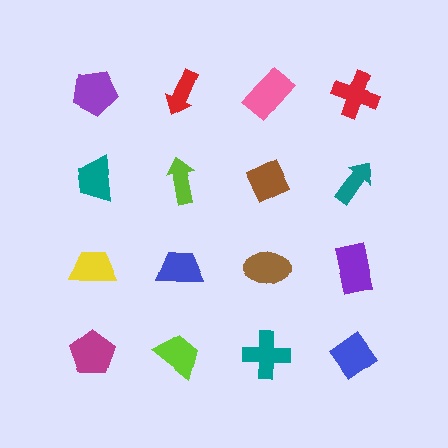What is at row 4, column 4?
A blue diamond.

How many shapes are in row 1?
4 shapes.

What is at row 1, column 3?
A pink rectangle.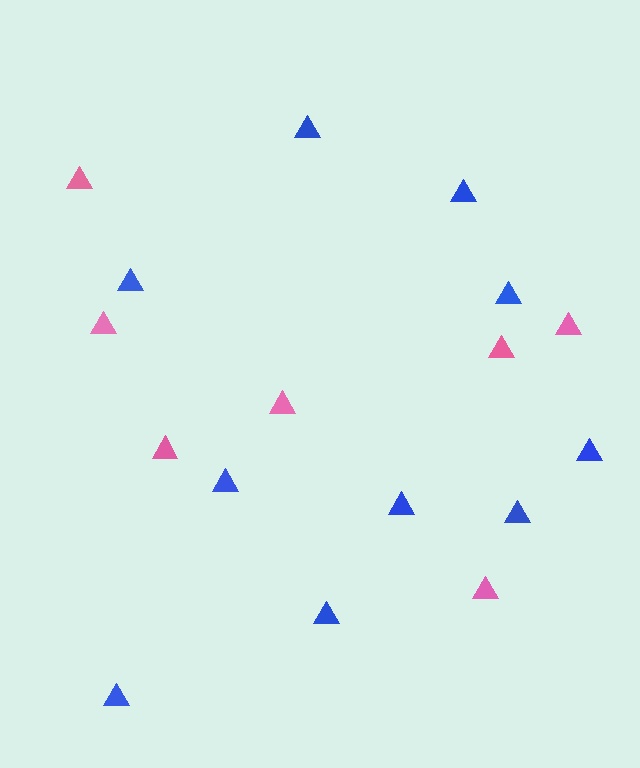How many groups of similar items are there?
There are 2 groups: one group of blue triangles (10) and one group of pink triangles (7).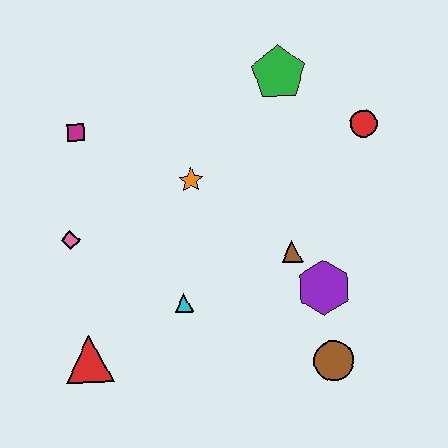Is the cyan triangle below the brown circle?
No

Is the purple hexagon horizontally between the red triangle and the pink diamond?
No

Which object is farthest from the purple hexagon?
The magenta square is farthest from the purple hexagon.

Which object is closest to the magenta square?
The pink diamond is closest to the magenta square.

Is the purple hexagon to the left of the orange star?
No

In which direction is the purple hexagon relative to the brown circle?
The purple hexagon is above the brown circle.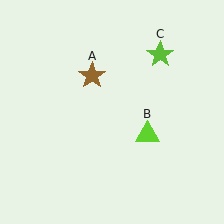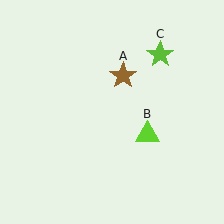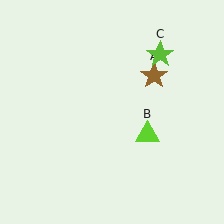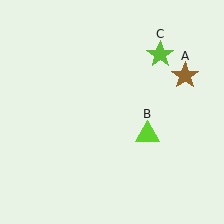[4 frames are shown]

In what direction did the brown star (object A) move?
The brown star (object A) moved right.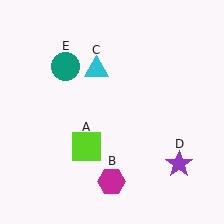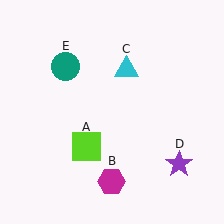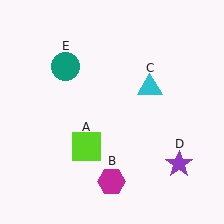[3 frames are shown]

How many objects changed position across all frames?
1 object changed position: cyan triangle (object C).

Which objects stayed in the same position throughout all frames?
Lime square (object A) and magenta hexagon (object B) and purple star (object D) and teal circle (object E) remained stationary.